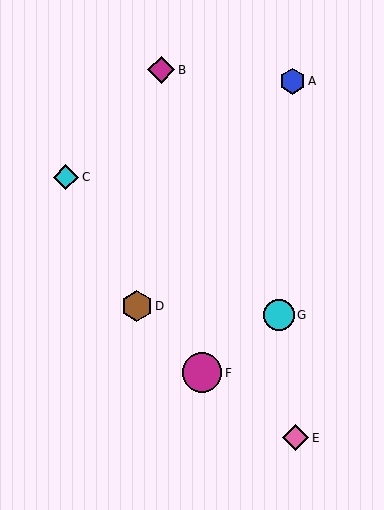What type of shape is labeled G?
Shape G is a cyan circle.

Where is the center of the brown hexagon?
The center of the brown hexagon is at (137, 306).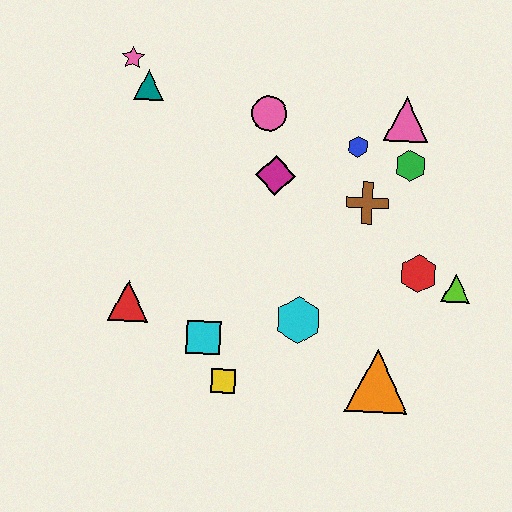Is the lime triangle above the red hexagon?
No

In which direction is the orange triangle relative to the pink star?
The orange triangle is below the pink star.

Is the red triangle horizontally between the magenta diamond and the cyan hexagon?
No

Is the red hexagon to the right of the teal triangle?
Yes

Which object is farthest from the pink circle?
The orange triangle is farthest from the pink circle.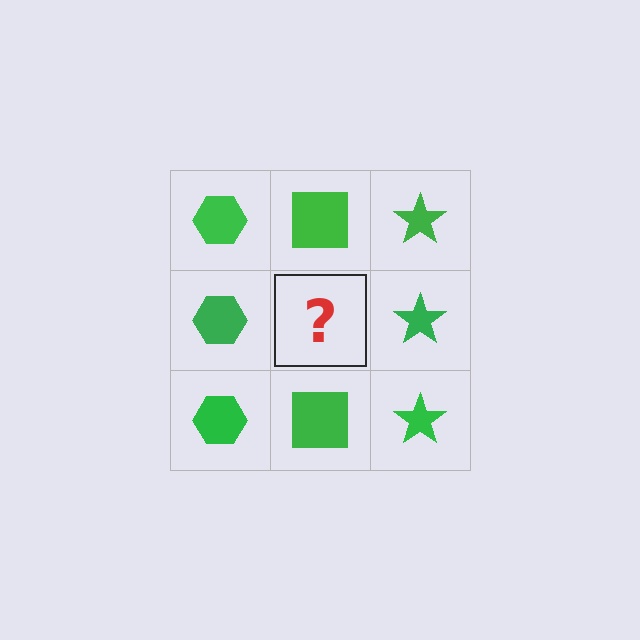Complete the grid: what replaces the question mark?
The question mark should be replaced with a green square.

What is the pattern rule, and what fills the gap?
The rule is that each column has a consistent shape. The gap should be filled with a green square.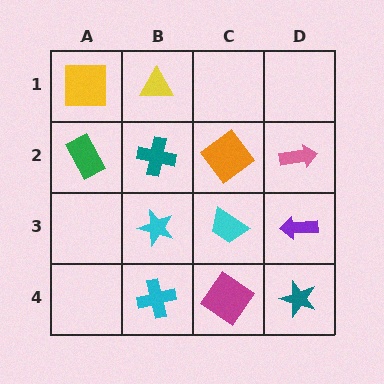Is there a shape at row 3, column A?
No, that cell is empty.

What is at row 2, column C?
An orange diamond.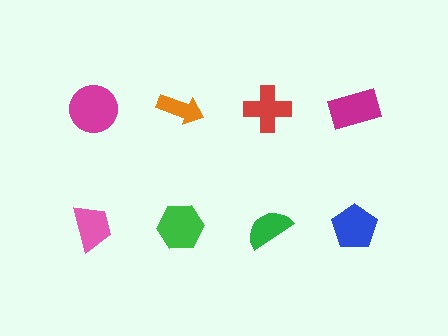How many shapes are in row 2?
4 shapes.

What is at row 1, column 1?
A magenta circle.